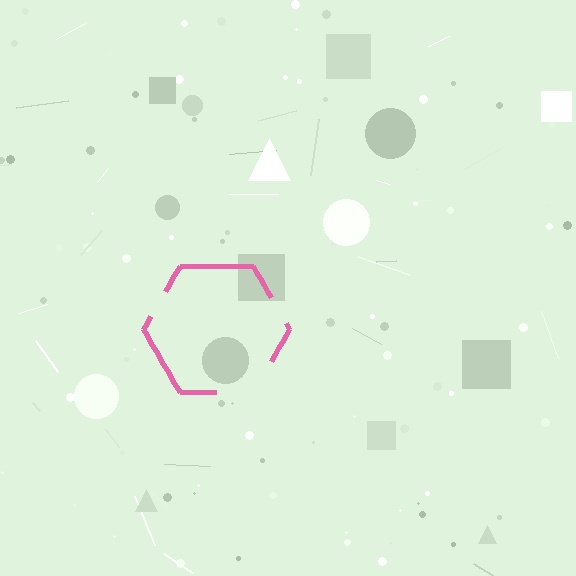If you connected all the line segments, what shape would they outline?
They would outline a hexagon.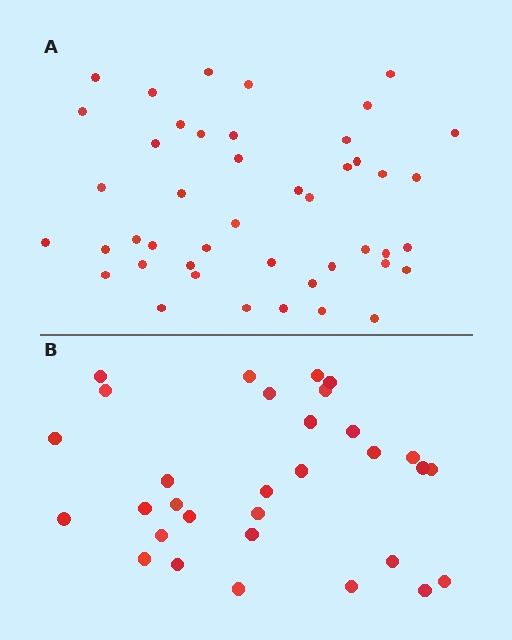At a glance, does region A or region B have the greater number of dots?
Region A (the top region) has more dots.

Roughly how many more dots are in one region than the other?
Region A has approximately 15 more dots than region B.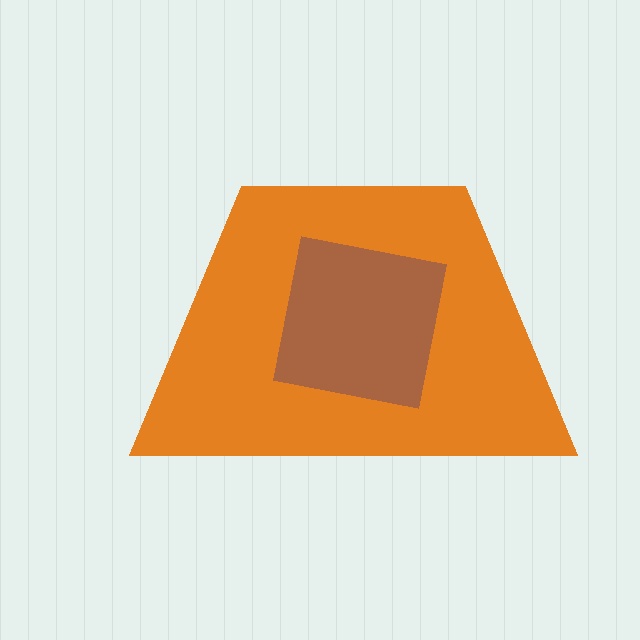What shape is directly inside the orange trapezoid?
The brown square.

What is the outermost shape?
The orange trapezoid.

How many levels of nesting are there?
2.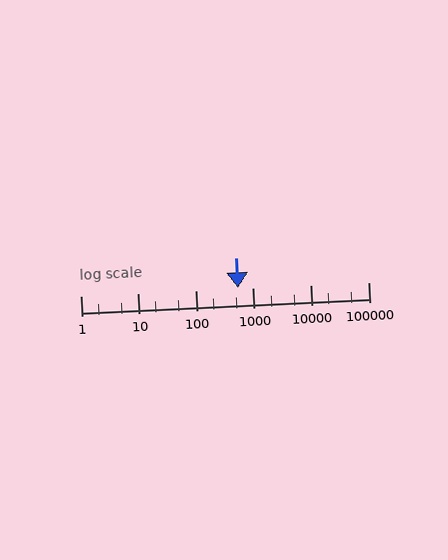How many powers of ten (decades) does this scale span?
The scale spans 5 decades, from 1 to 100000.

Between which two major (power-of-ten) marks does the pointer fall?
The pointer is between 100 and 1000.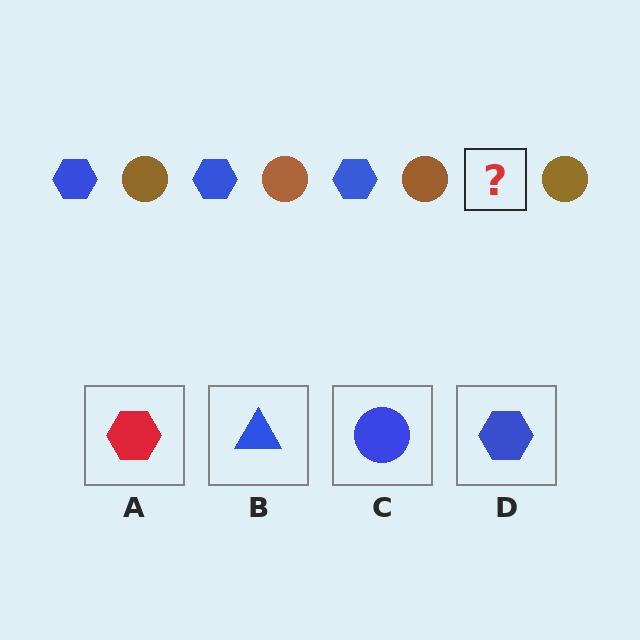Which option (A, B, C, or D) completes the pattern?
D.